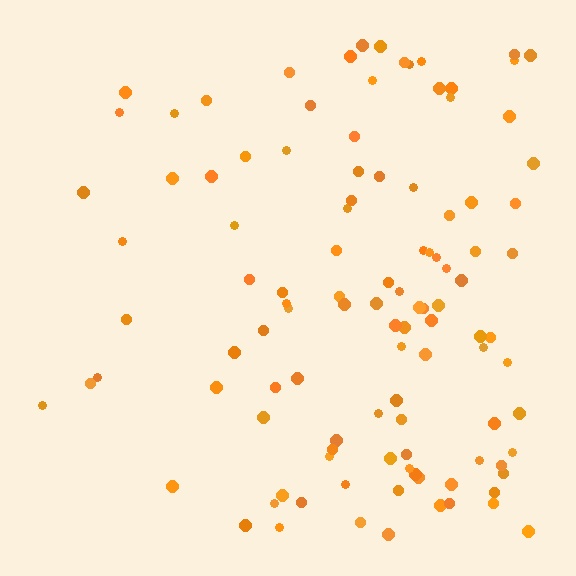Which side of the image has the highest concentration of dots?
The right.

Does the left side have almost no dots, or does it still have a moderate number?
Still a moderate number, just noticeably fewer than the right.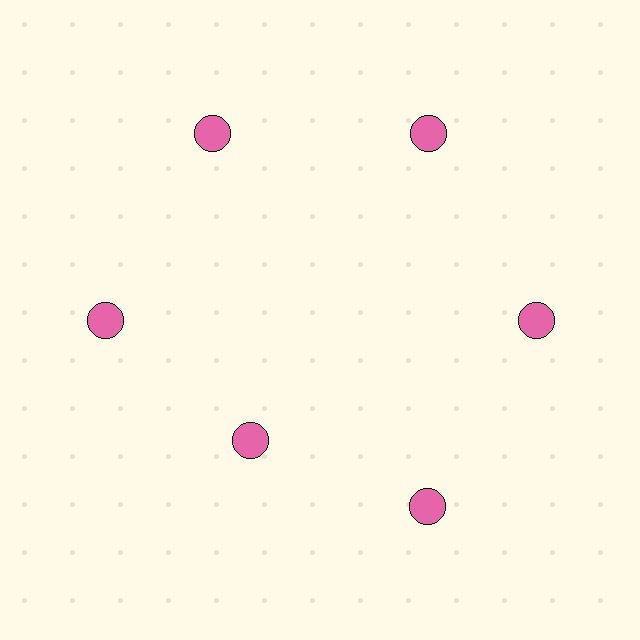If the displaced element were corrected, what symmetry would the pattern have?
It would have 6-fold rotational symmetry — the pattern would map onto itself every 60 degrees.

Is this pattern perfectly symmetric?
No. The 6 pink circles are arranged in a ring, but one element near the 7 o'clock position is pulled inward toward the center, breaking the 6-fold rotational symmetry.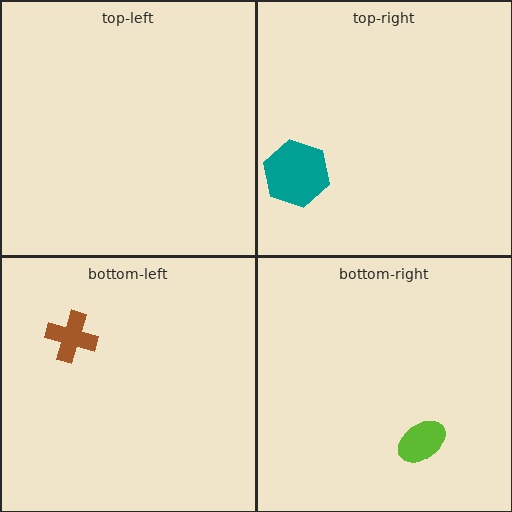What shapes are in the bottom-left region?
The brown cross.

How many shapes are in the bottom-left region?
1.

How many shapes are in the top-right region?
1.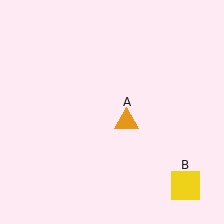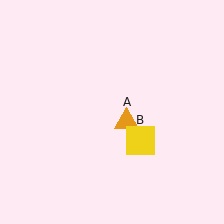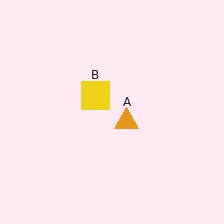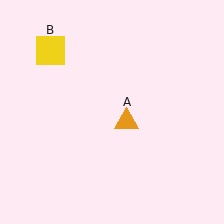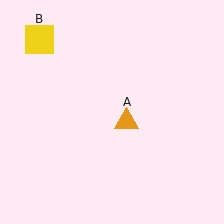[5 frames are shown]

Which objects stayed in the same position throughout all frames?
Orange triangle (object A) remained stationary.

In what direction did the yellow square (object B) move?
The yellow square (object B) moved up and to the left.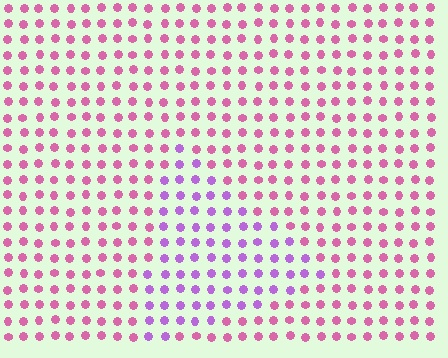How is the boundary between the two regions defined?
The boundary is defined purely by a slight shift in hue (about 42 degrees). Spacing, size, and orientation are identical on both sides.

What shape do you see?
I see a triangle.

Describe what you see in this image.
The image is filled with small pink elements in a uniform arrangement. A triangle-shaped region is visible where the elements are tinted to a slightly different hue, forming a subtle color boundary.